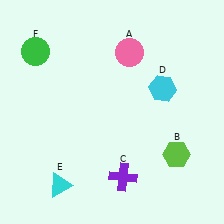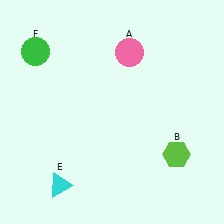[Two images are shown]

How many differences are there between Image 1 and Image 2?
There are 2 differences between the two images.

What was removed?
The purple cross (C), the cyan hexagon (D) were removed in Image 2.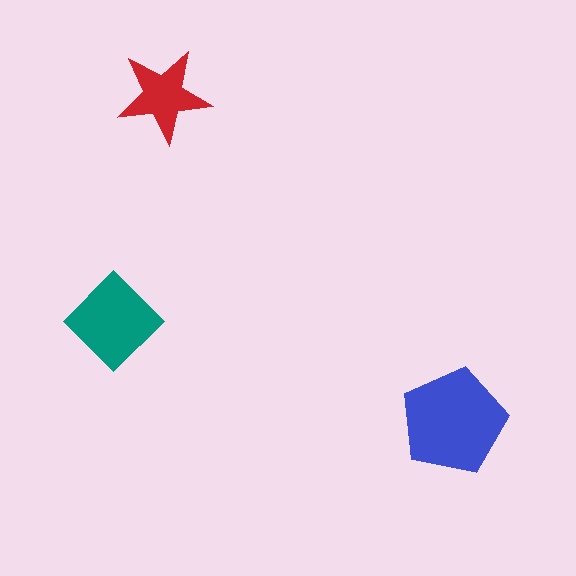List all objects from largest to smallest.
The blue pentagon, the teal diamond, the red star.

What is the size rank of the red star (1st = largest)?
3rd.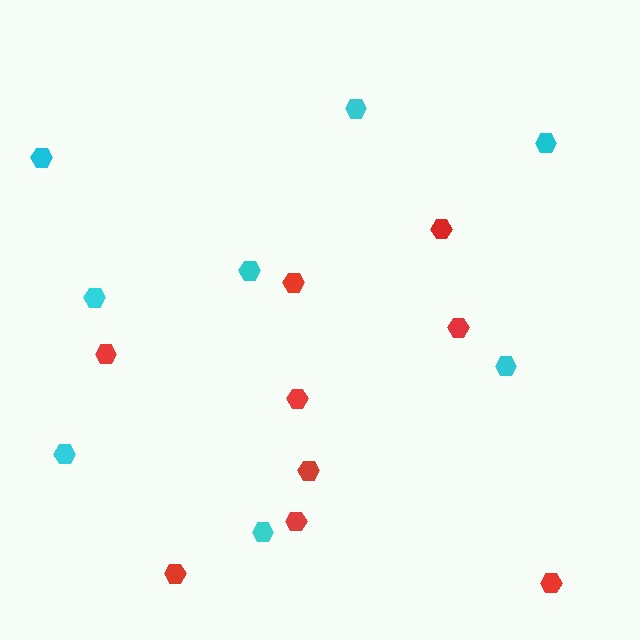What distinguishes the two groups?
There are 2 groups: one group of red hexagons (9) and one group of cyan hexagons (8).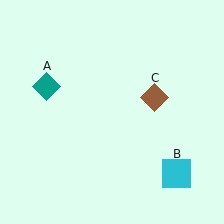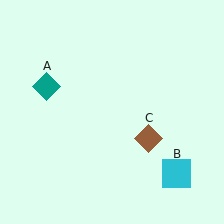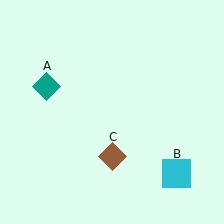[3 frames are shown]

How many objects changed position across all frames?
1 object changed position: brown diamond (object C).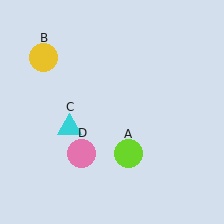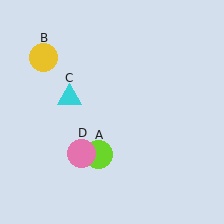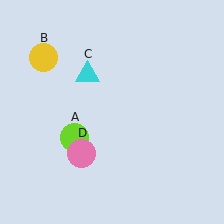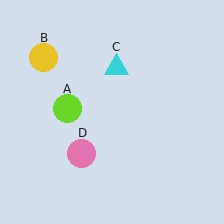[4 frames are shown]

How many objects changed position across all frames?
2 objects changed position: lime circle (object A), cyan triangle (object C).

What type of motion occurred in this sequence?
The lime circle (object A), cyan triangle (object C) rotated clockwise around the center of the scene.